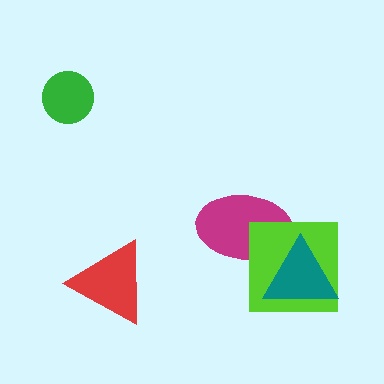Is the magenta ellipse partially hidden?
Yes, it is partially covered by another shape.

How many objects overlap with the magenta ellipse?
2 objects overlap with the magenta ellipse.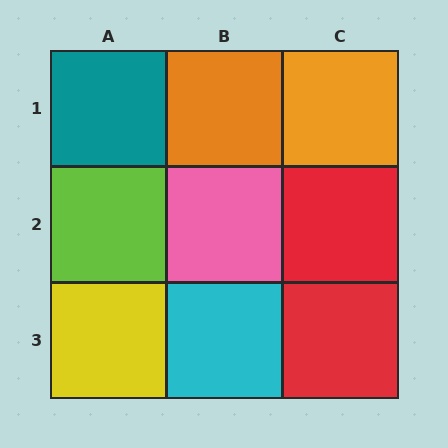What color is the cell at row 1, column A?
Teal.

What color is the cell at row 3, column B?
Cyan.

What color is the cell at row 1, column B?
Orange.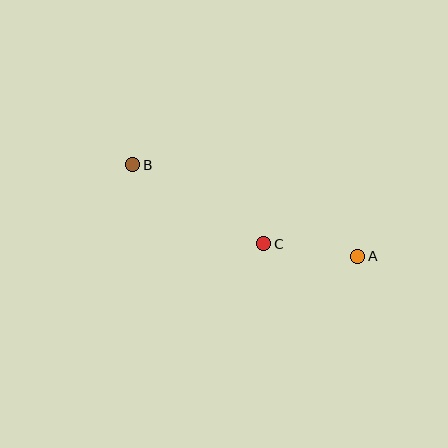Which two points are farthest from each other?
Points A and B are farthest from each other.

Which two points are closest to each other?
Points A and C are closest to each other.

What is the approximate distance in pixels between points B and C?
The distance between B and C is approximately 153 pixels.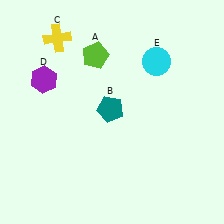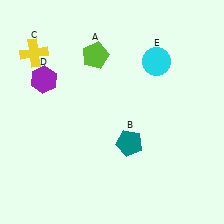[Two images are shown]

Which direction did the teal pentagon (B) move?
The teal pentagon (B) moved down.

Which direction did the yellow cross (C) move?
The yellow cross (C) moved left.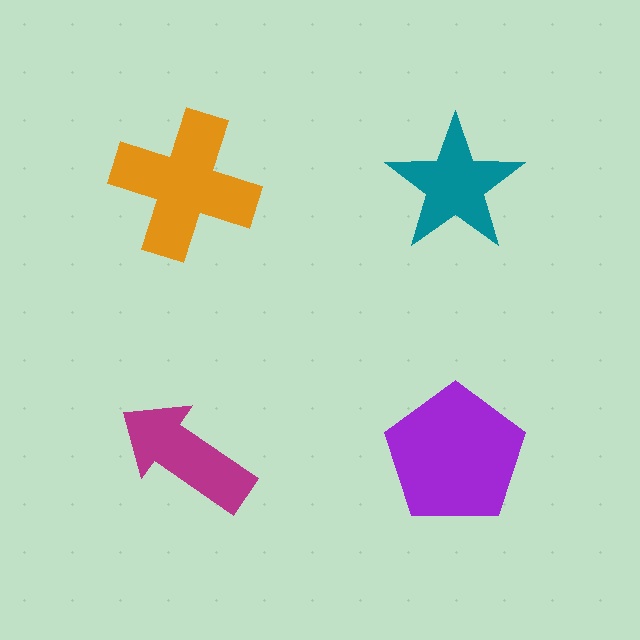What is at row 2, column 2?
A purple pentagon.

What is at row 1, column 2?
A teal star.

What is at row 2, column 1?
A magenta arrow.